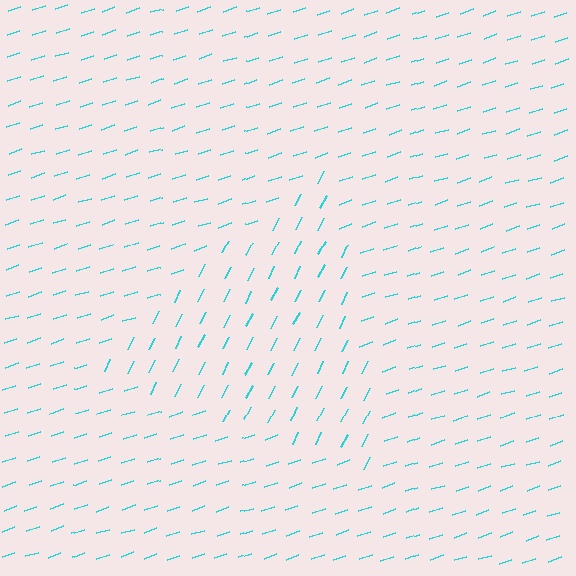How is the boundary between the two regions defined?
The boundary is defined purely by a change in line orientation (approximately 45 degrees difference). All lines are the same color and thickness.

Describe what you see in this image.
The image is filled with small cyan line segments. A triangle region in the image has lines oriented differently from the surrounding lines, creating a visible texture boundary.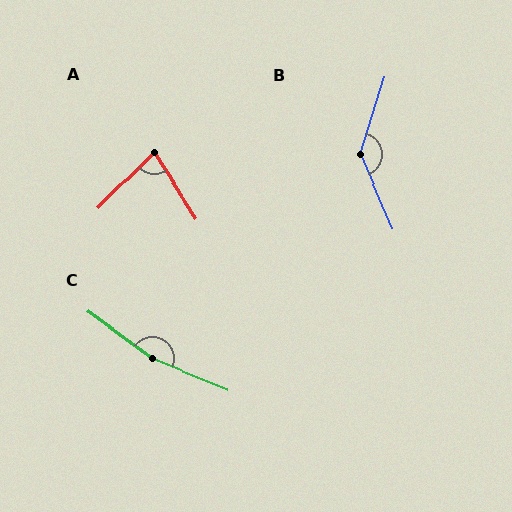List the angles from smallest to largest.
A (78°), B (139°), C (166°).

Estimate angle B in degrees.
Approximately 139 degrees.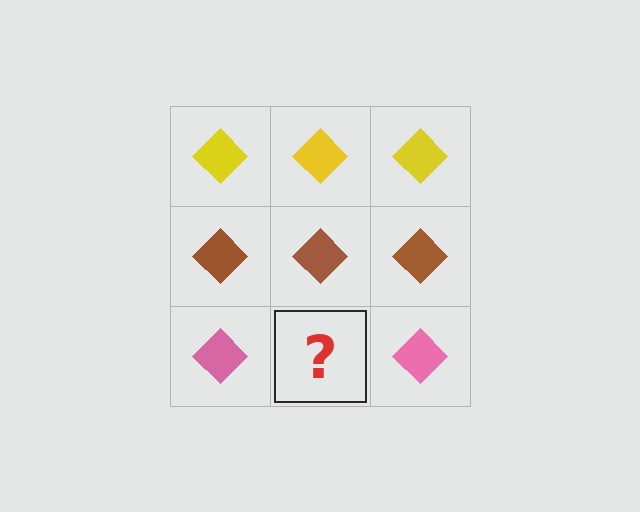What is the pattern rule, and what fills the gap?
The rule is that each row has a consistent color. The gap should be filled with a pink diamond.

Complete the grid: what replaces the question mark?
The question mark should be replaced with a pink diamond.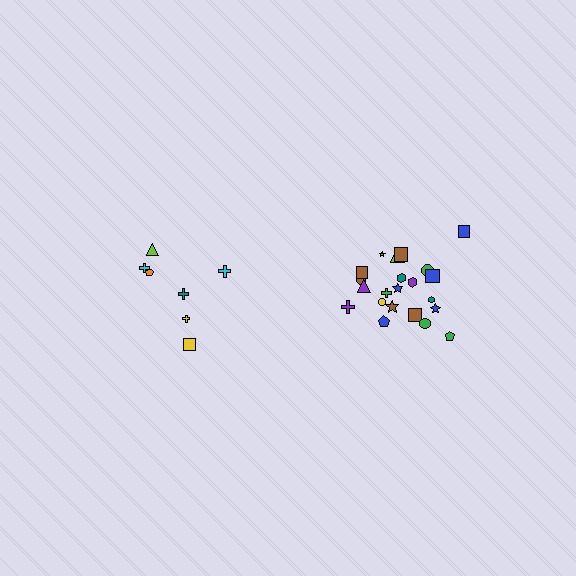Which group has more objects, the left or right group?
The right group.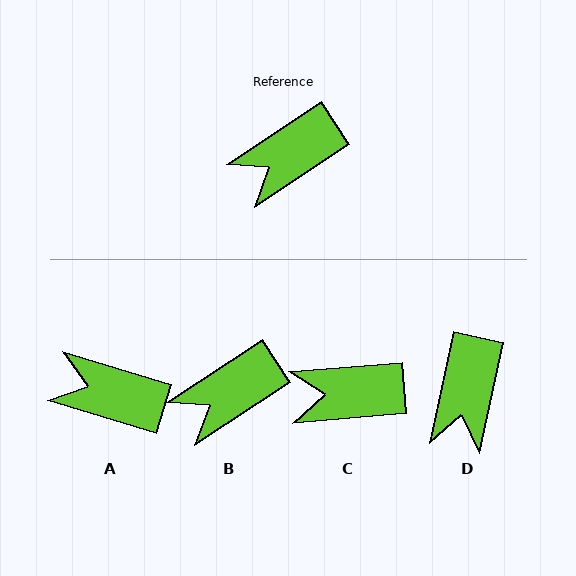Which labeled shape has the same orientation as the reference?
B.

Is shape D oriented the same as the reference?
No, it is off by about 44 degrees.